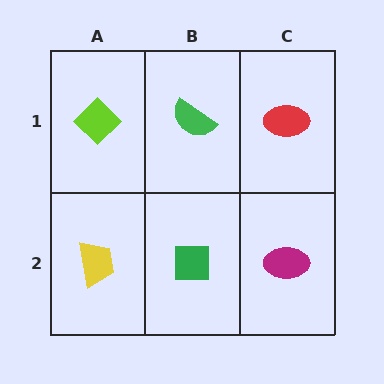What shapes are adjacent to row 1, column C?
A magenta ellipse (row 2, column C), a green semicircle (row 1, column B).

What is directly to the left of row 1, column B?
A lime diamond.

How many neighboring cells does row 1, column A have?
2.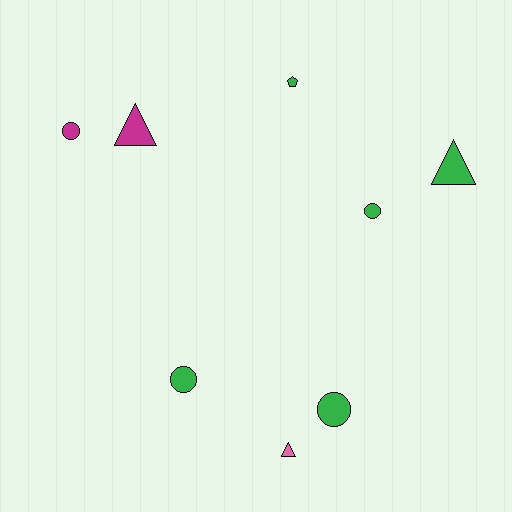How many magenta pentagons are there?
There are no magenta pentagons.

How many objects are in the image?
There are 8 objects.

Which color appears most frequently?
Green, with 5 objects.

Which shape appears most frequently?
Circle, with 4 objects.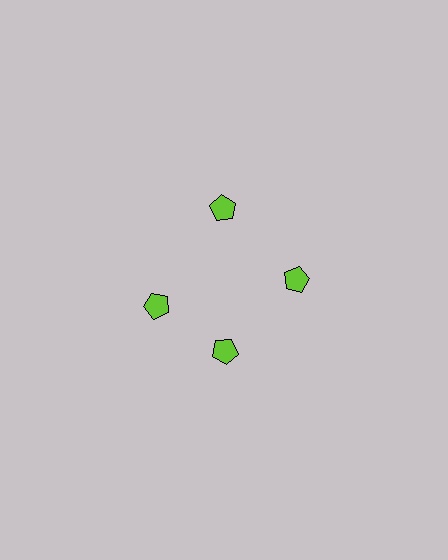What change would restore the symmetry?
The symmetry would be restored by rotating it back into even spacing with its neighbors so that all 4 pentagons sit at equal angles and equal distance from the center.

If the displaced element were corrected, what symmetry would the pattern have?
It would have 4-fold rotational symmetry — the pattern would map onto itself every 90 degrees.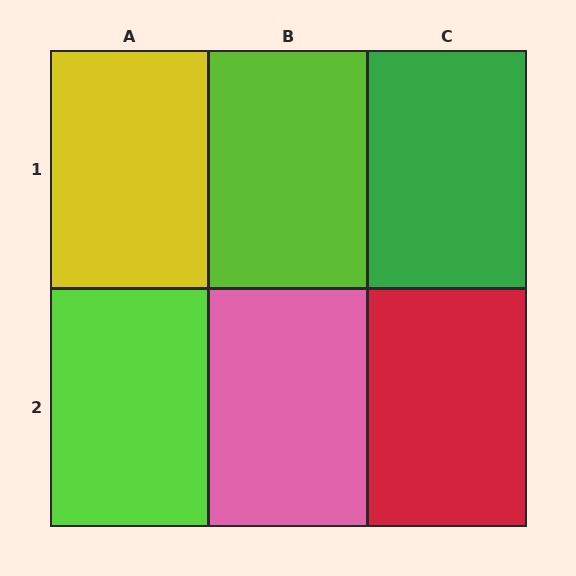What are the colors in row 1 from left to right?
Yellow, lime, green.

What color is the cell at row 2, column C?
Red.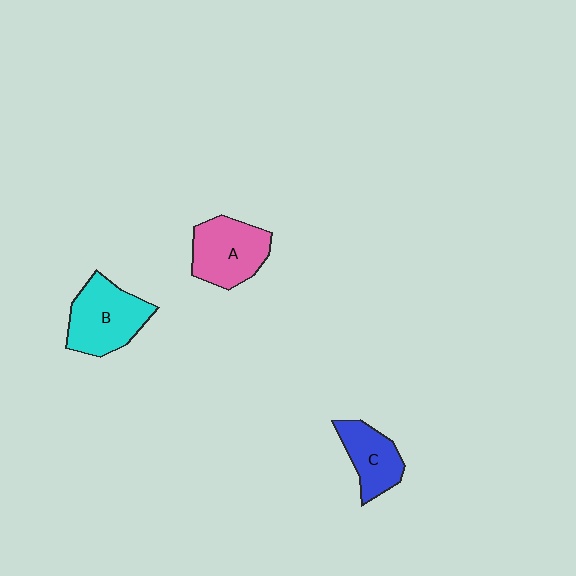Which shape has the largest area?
Shape B (cyan).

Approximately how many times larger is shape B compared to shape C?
Approximately 1.4 times.